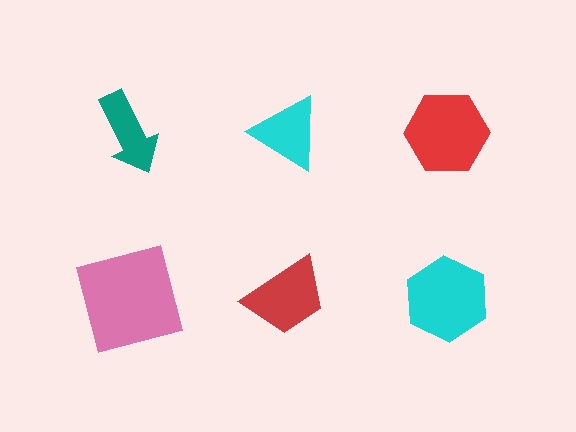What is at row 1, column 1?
A teal arrow.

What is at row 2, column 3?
A cyan hexagon.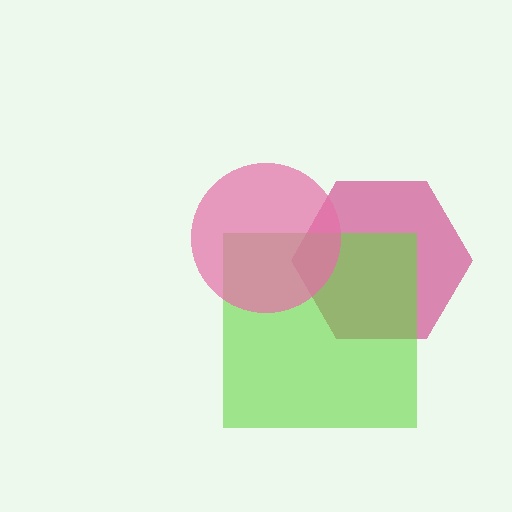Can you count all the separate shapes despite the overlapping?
Yes, there are 3 separate shapes.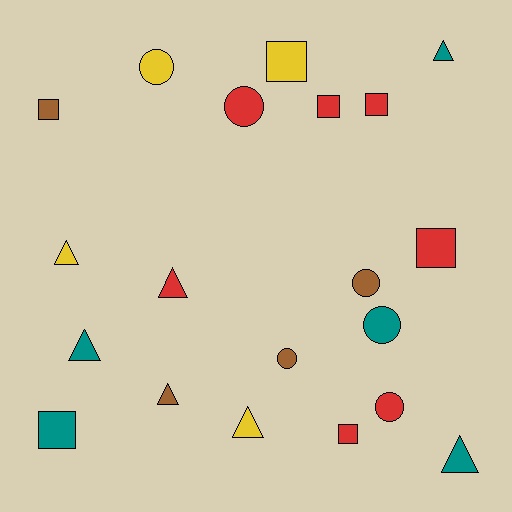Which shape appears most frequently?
Square, with 7 objects.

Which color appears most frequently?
Red, with 7 objects.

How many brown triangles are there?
There is 1 brown triangle.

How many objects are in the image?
There are 20 objects.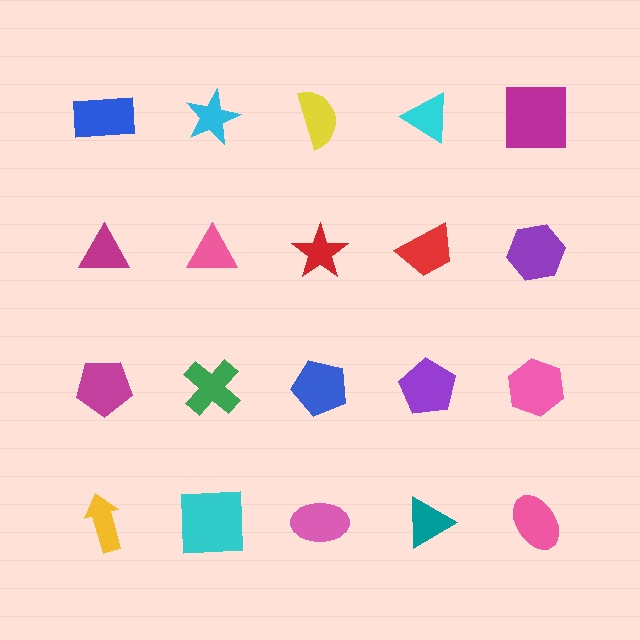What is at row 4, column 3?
A pink ellipse.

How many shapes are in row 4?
5 shapes.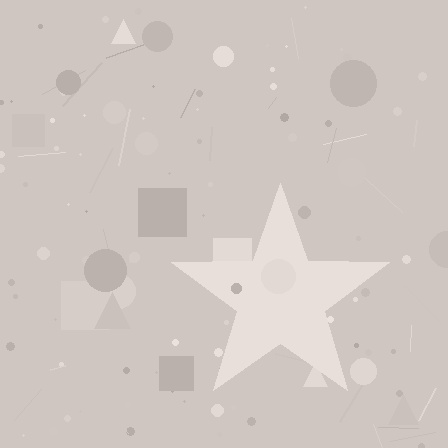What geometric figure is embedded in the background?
A star is embedded in the background.